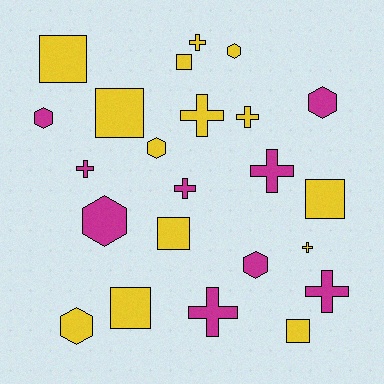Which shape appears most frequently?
Cross, with 9 objects.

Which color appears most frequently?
Yellow, with 14 objects.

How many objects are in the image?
There are 23 objects.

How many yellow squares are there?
There are 7 yellow squares.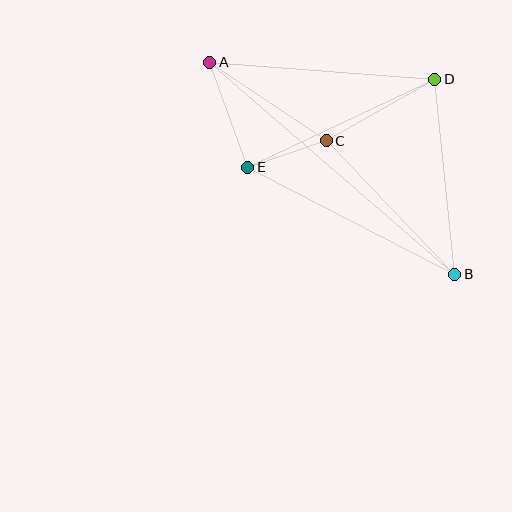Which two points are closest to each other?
Points C and E are closest to each other.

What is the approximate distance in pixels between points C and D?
The distance between C and D is approximately 125 pixels.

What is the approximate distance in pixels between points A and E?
The distance between A and E is approximately 112 pixels.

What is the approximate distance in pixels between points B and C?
The distance between B and C is approximately 185 pixels.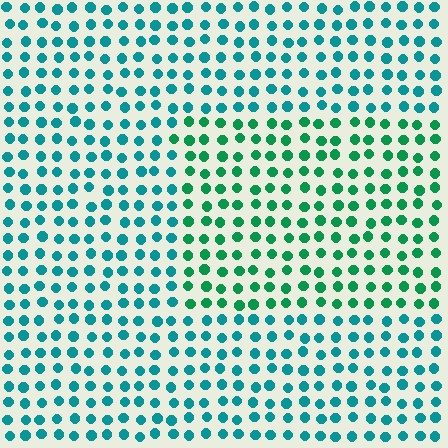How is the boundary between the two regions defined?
The boundary is defined purely by a slight shift in hue (about 33 degrees). Spacing, size, and orientation are identical on both sides.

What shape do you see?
I see a rectangle.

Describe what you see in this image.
The image is filled with small teal elements in a uniform arrangement. A rectangle-shaped region is visible where the elements are tinted to a slightly different hue, forming a subtle color boundary.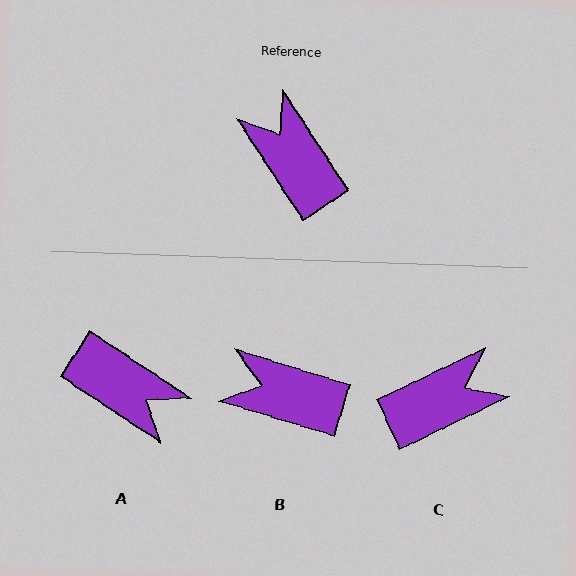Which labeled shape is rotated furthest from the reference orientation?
A, about 157 degrees away.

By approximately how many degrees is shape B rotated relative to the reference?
Approximately 40 degrees counter-clockwise.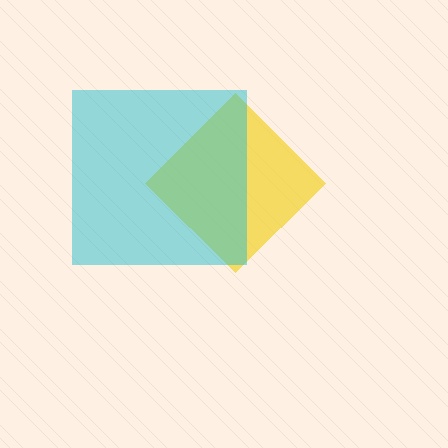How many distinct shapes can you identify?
There are 2 distinct shapes: a yellow diamond, a cyan square.